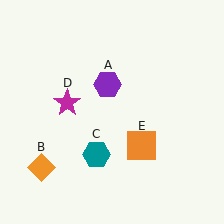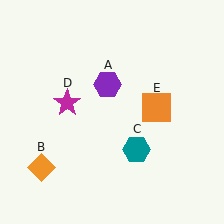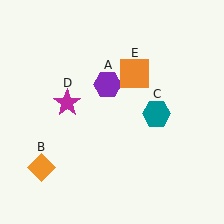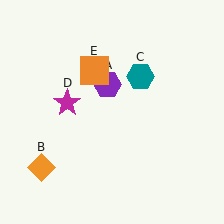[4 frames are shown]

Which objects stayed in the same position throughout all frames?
Purple hexagon (object A) and orange diamond (object B) and magenta star (object D) remained stationary.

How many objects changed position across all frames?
2 objects changed position: teal hexagon (object C), orange square (object E).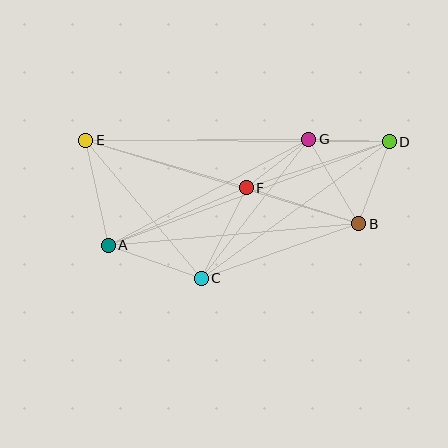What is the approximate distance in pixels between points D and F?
The distance between D and F is approximately 150 pixels.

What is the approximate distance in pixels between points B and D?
The distance between B and D is approximately 88 pixels.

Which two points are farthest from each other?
Points D and E are farthest from each other.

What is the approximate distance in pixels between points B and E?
The distance between B and E is approximately 285 pixels.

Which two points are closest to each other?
Points F and G are closest to each other.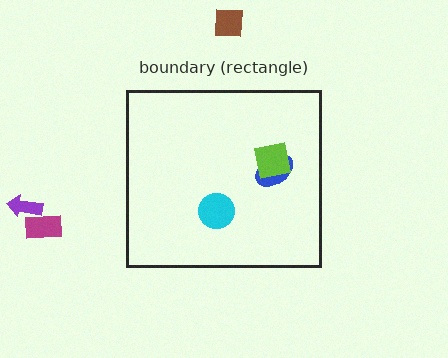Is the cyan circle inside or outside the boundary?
Inside.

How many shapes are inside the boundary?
3 inside, 3 outside.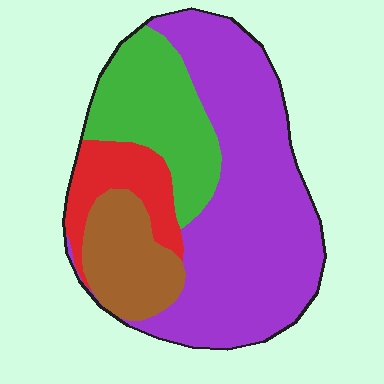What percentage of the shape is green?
Green covers about 20% of the shape.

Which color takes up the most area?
Purple, at roughly 55%.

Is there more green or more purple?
Purple.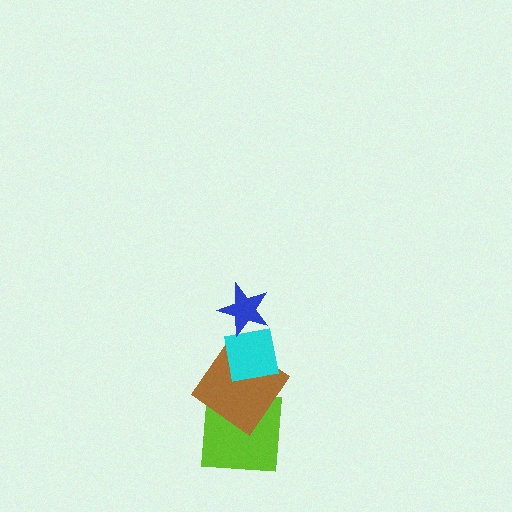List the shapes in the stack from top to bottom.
From top to bottom: the blue star, the cyan square, the brown diamond, the lime square.